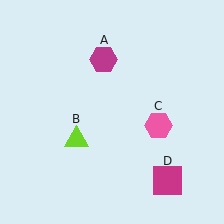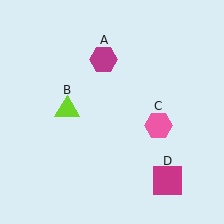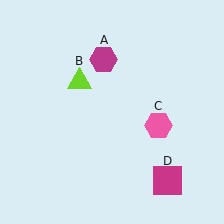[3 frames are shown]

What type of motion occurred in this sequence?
The lime triangle (object B) rotated clockwise around the center of the scene.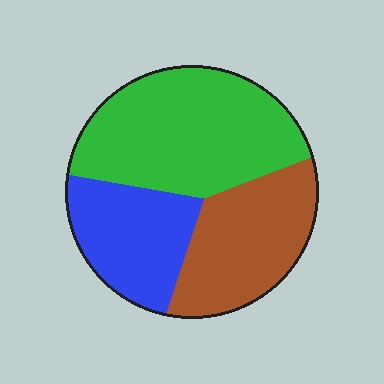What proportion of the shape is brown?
Brown takes up about one third (1/3) of the shape.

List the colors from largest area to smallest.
From largest to smallest: green, brown, blue.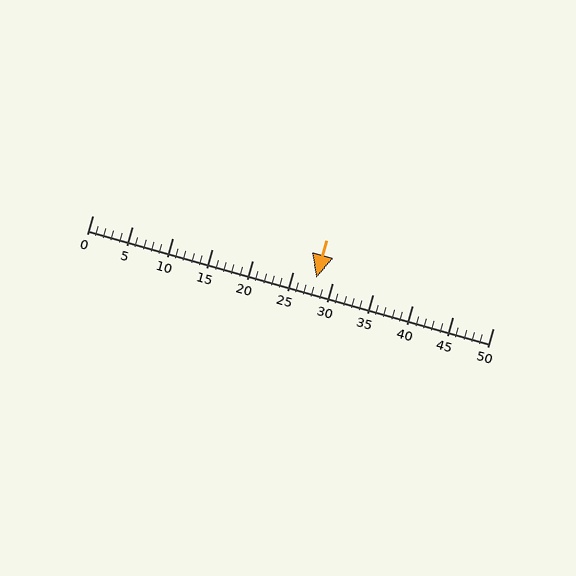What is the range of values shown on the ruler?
The ruler shows values from 0 to 50.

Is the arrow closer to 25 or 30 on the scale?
The arrow is closer to 30.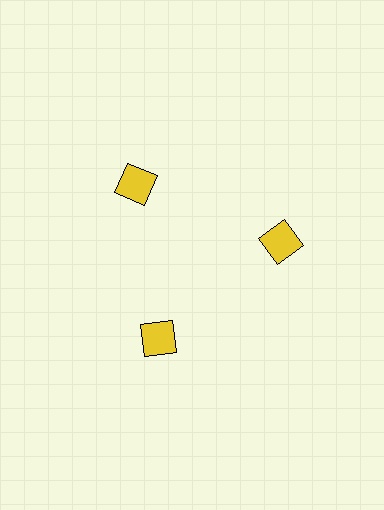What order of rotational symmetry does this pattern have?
This pattern has 3-fold rotational symmetry.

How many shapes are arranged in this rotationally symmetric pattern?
There are 3 shapes, arranged in 3 groups of 1.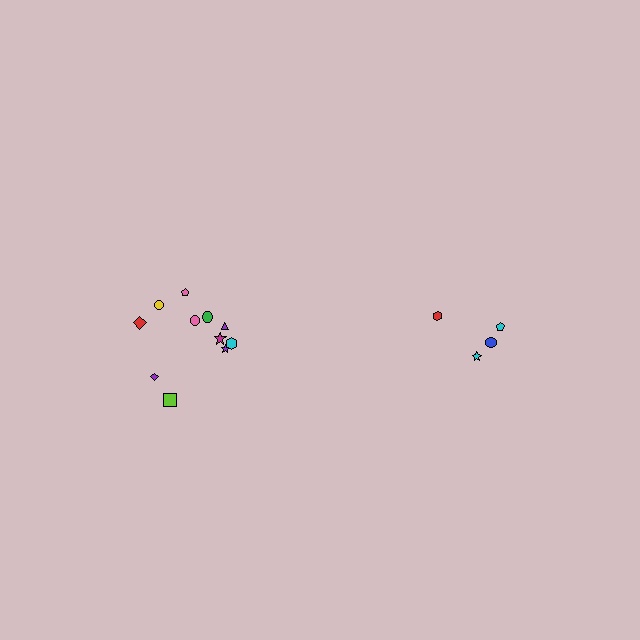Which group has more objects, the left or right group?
The left group.